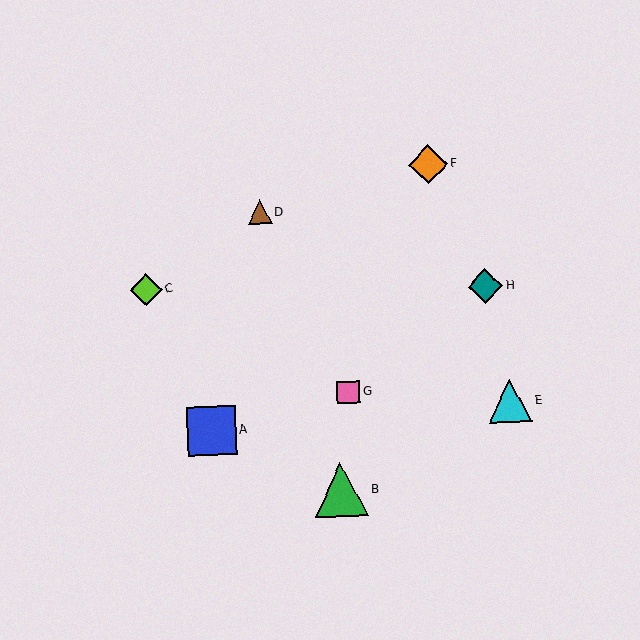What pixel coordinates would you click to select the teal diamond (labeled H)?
Click at (485, 286) to select the teal diamond H.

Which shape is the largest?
The green triangle (labeled B) is the largest.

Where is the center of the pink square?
The center of the pink square is at (348, 392).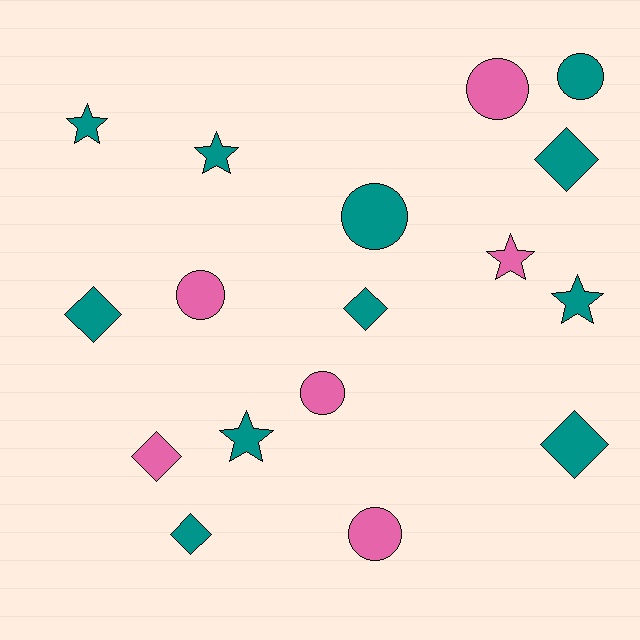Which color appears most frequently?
Teal, with 11 objects.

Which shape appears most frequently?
Circle, with 6 objects.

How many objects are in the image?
There are 17 objects.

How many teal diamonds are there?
There are 5 teal diamonds.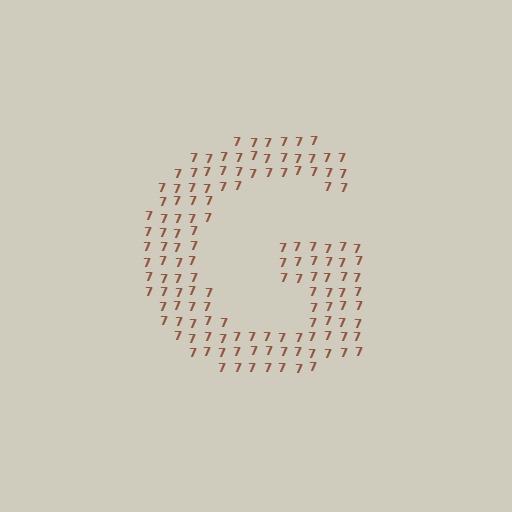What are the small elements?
The small elements are digit 7's.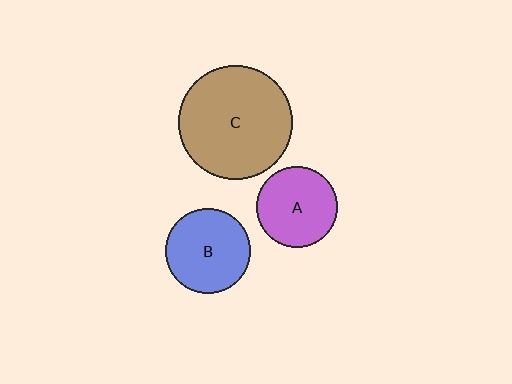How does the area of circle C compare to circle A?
Approximately 2.0 times.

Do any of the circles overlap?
No, none of the circles overlap.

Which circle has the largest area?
Circle C (brown).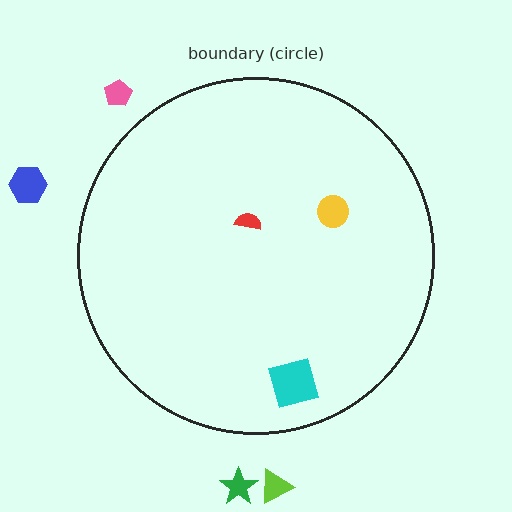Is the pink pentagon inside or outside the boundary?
Outside.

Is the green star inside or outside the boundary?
Outside.